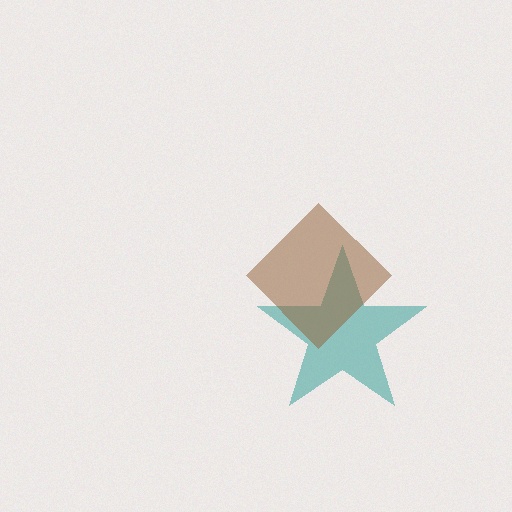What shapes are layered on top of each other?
The layered shapes are: a teal star, a brown diamond.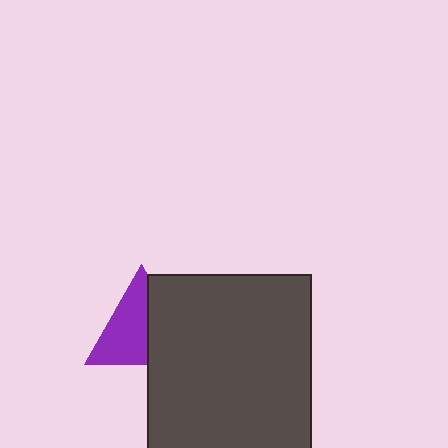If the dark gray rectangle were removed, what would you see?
You would see the complete purple triangle.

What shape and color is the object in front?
The object in front is a dark gray rectangle.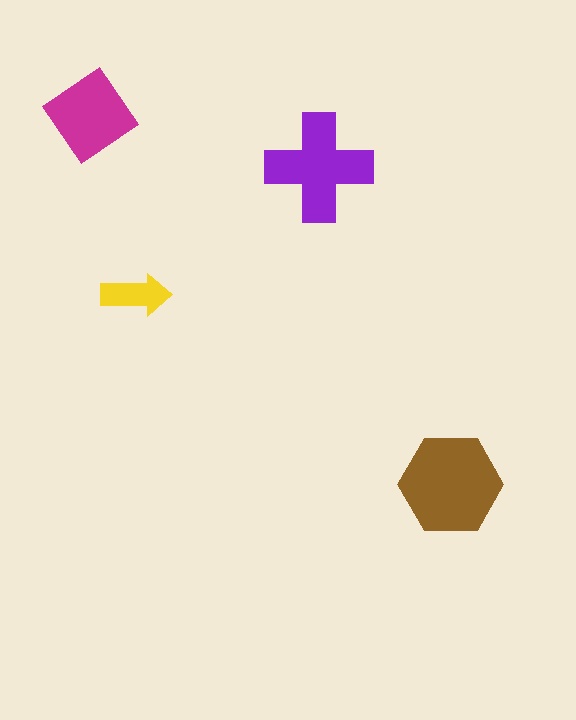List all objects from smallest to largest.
The yellow arrow, the magenta diamond, the purple cross, the brown hexagon.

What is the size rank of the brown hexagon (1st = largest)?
1st.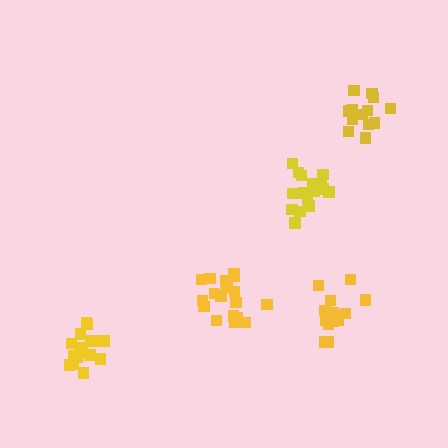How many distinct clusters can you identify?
There are 5 distinct clusters.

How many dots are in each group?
Group 1: 17 dots, Group 2: 18 dots, Group 3: 18 dots, Group 4: 16 dots, Group 5: 13 dots (82 total).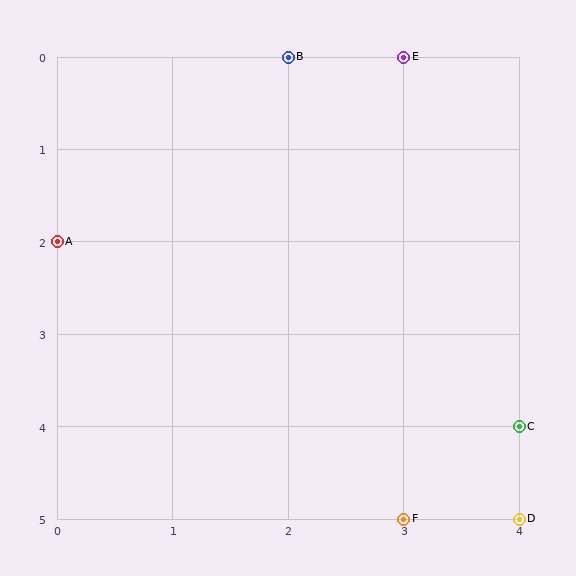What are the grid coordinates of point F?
Point F is at grid coordinates (3, 5).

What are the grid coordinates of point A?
Point A is at grid coordinates (0, 2).